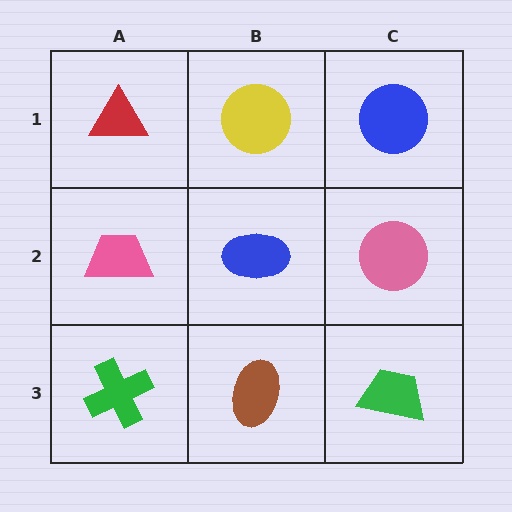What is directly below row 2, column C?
A green trapezoid.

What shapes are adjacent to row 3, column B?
A blue ellipse (row 2, column B), a green cross (row 3, column A), a green trapezoid (row 3, column C).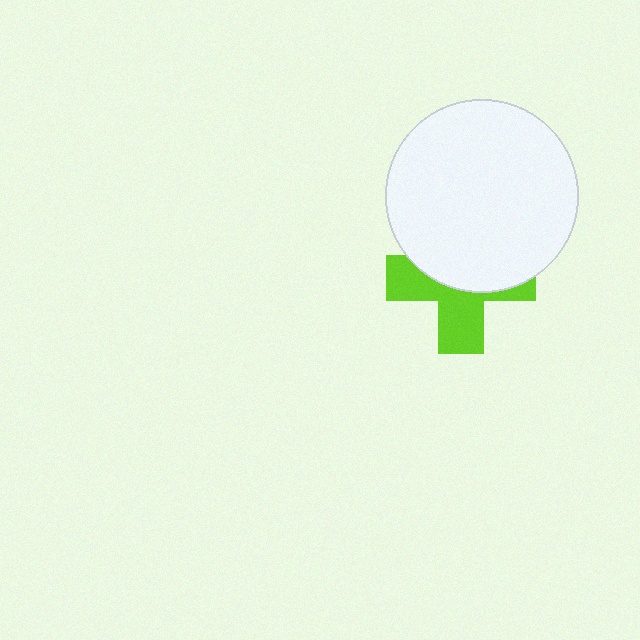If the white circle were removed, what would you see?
You would see the complete lime cross.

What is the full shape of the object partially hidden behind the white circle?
The partially hidden object is a lime cross.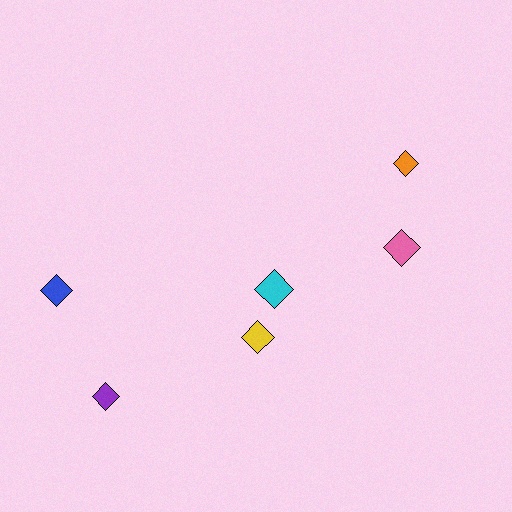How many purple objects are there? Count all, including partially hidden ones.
There is 1 purple object.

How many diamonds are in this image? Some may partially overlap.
There are 6 diamonds.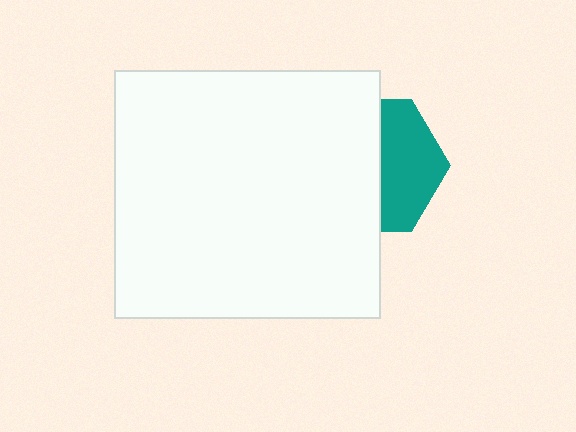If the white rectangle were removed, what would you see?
You would see the complete teal hexagon.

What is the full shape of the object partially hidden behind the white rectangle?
The partially hidden object is a teal hexagon.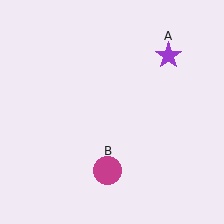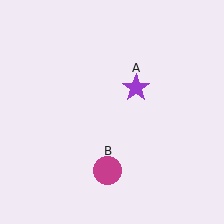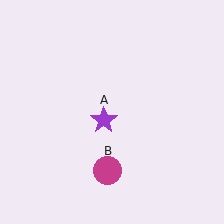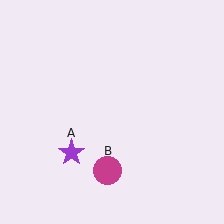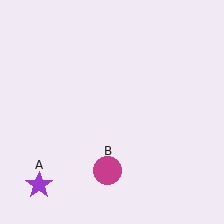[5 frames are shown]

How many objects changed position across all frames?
1 object changed position: purple star (object A).